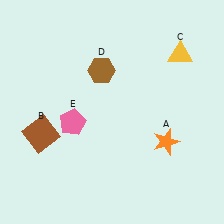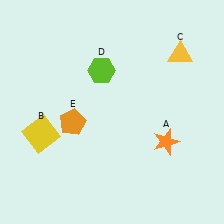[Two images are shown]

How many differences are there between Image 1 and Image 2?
There are 3 differences between the two images.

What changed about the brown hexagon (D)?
In Image 1, D is brown. In Image 2, it changed to lime.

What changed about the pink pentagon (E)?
In Image 1, E is pink. In Image 2, it changed to orange.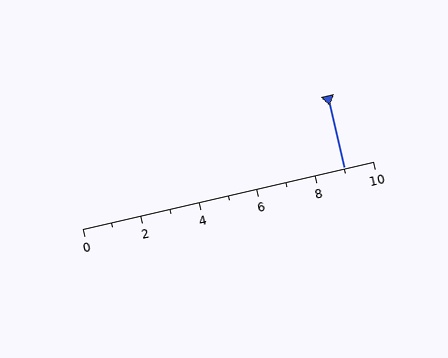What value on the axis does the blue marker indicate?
The marker indicates approximately 9.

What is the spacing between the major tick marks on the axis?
The major ticks are spaced 2 apart.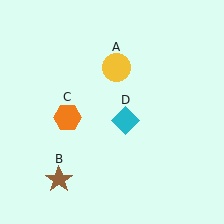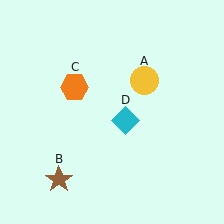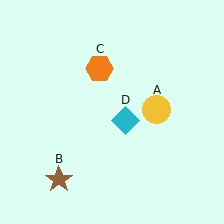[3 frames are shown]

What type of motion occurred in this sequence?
The yellow circle (object A), orange hexagon (object C) rotated clockwise around the center of the scene.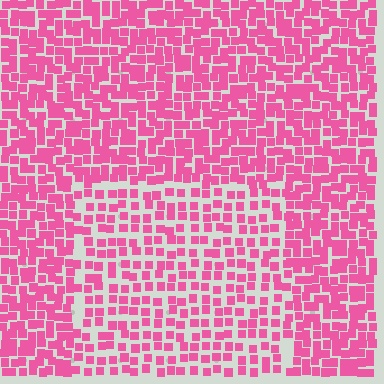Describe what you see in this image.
The image contains small pink elements arranged at two different densities. A rectangle-shaped region is visible where the elements are less densely packed than the surrounding area.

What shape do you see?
I see a rectangle.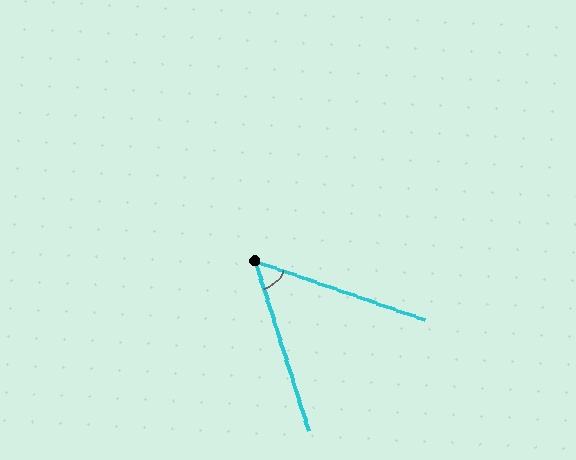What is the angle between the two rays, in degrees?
Approximately 53 degrees.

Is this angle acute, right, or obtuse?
It is acute.